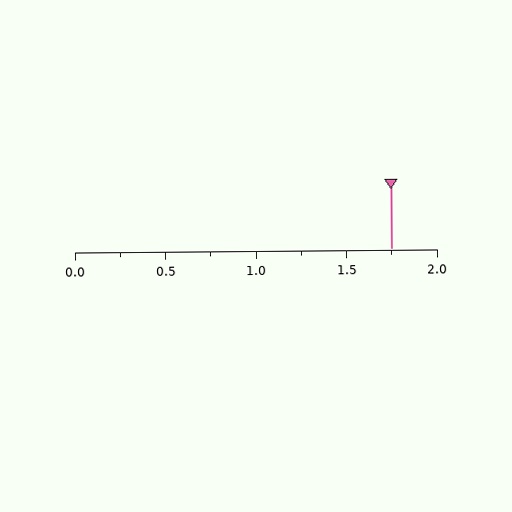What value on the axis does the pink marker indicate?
The marker indicates approximately 1.75.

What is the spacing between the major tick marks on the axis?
The major ticks are spaced 0.5 apart.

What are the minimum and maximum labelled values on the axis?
The axis runs from 0.0 to 2.0.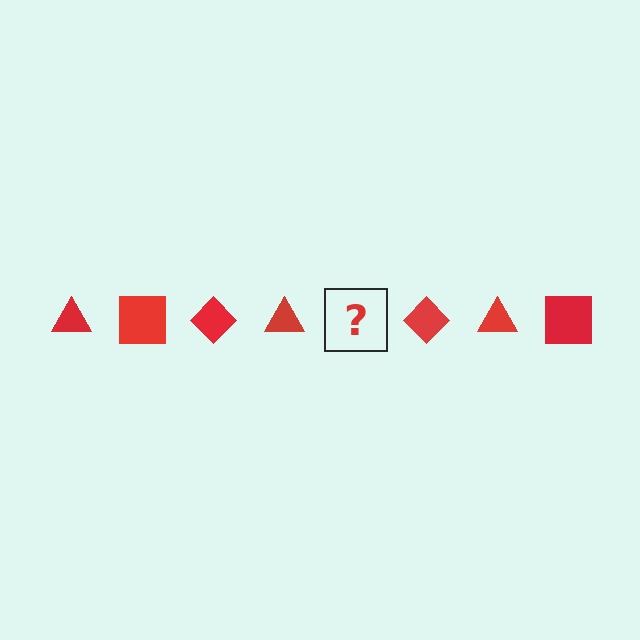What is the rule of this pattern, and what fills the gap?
The rule is that the pattern cycles through triangle, square, diamond shapes in red. The gap should be filled with a red square.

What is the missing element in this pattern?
The missing element is a red square.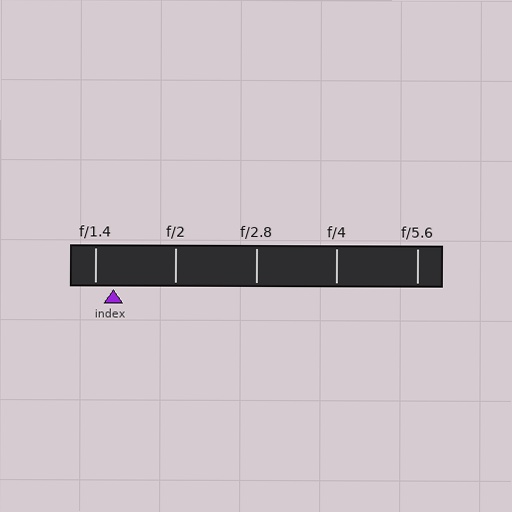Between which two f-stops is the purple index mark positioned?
The index mark is between f/1.4 and f/2.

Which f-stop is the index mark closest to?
The index mark is closest to f/1.4.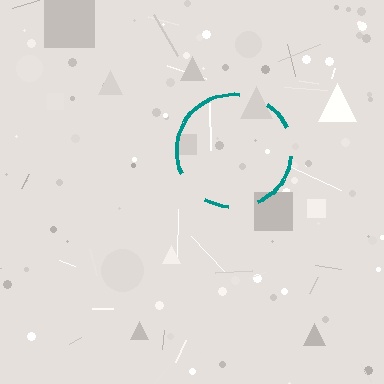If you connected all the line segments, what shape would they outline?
They would outline a circle.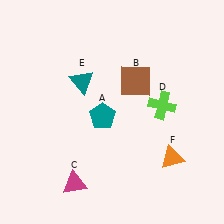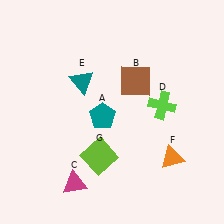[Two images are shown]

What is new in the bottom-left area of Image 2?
A lime square (G) was added in the bottom-left area of Image 2.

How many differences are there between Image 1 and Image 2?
There is 1 difference between the two images.